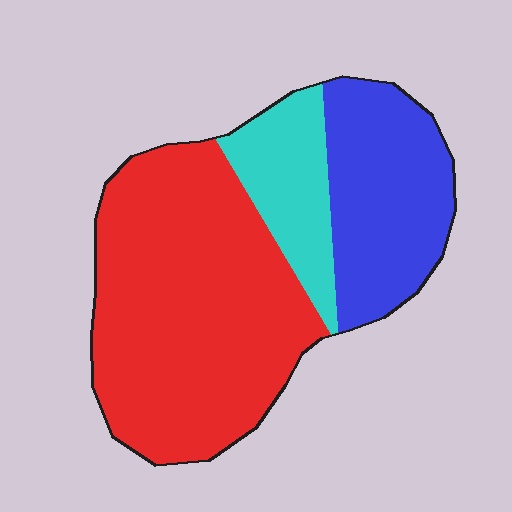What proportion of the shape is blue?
Blue takes up between a quarter and a half of the shape.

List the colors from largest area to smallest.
From largest to smallest: red, blue, cyan.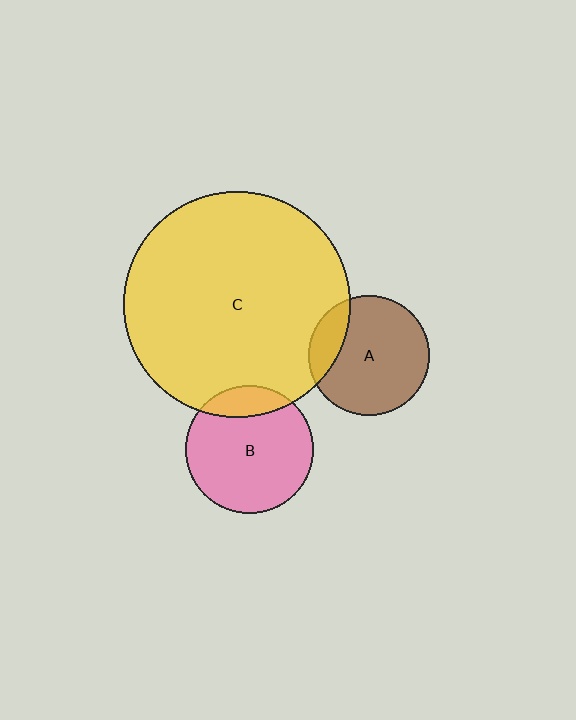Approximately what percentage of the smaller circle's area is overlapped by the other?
Approximately 20%.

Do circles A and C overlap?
Yes.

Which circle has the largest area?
Circle C (yellow).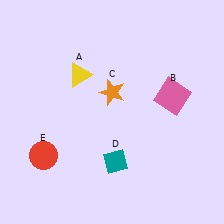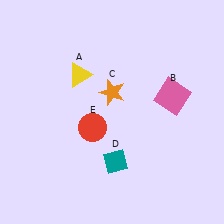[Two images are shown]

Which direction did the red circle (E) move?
The red circle (E) moved right.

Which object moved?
The red circle (E) moved right.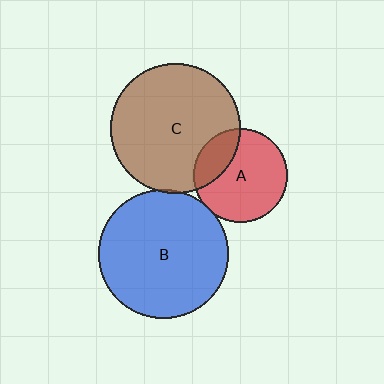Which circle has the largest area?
Circle C (brown).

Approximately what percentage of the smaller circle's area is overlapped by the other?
Approximately 5%.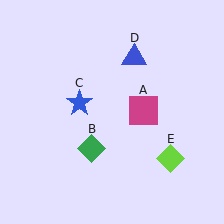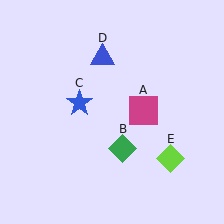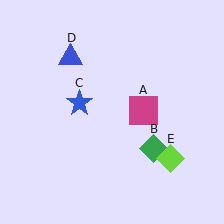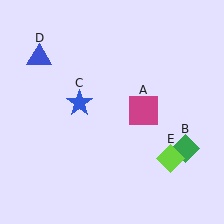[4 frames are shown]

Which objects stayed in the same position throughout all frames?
Magenta square (object A) and blue star (object C) and lime diamond (object E) remained stationary.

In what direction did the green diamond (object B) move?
The green diamond (object B) moved right.